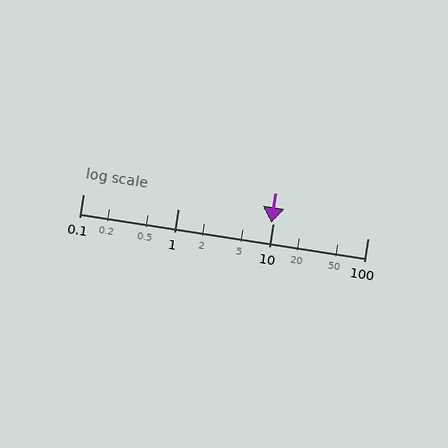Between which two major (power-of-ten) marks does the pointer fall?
The pointer is between 1 and 10.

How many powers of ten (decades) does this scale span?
The scale spans 3 decades, from 0.1 to 100.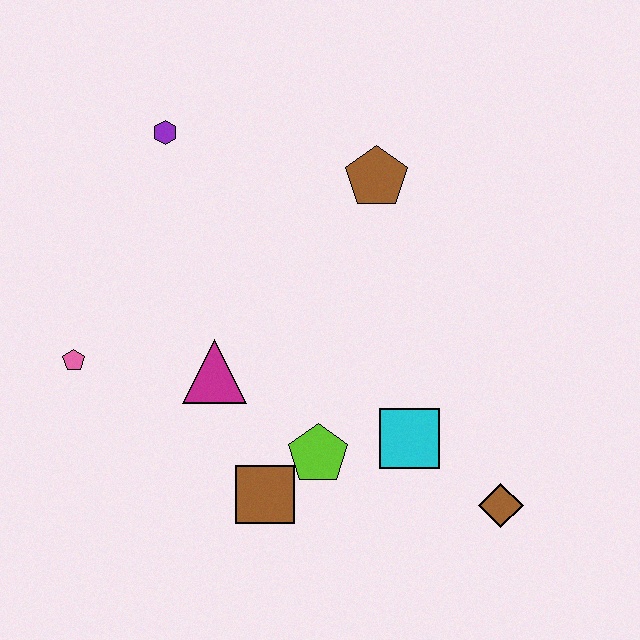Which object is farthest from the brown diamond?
The purple hexagon is farthest from the brown diamond.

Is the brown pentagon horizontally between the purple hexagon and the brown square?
No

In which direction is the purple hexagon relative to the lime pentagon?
The purple hexagon is above the lime pentagon.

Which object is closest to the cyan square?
The lime pentagon is closest to the cyan square.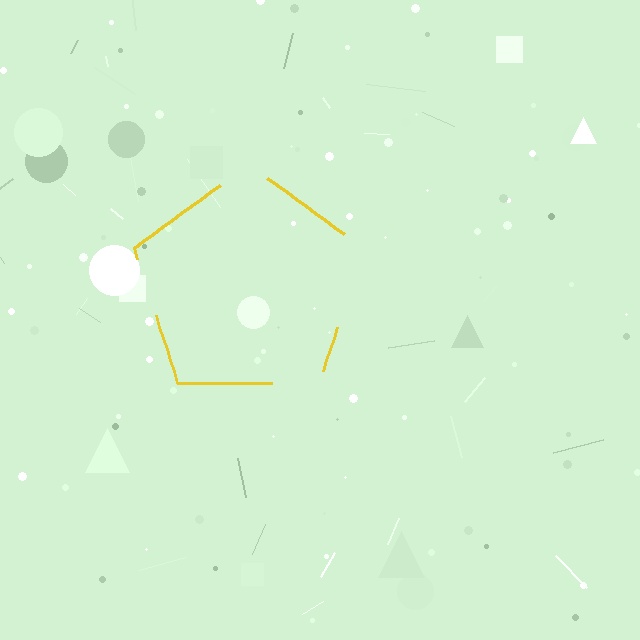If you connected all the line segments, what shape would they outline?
They would outline a pentagon.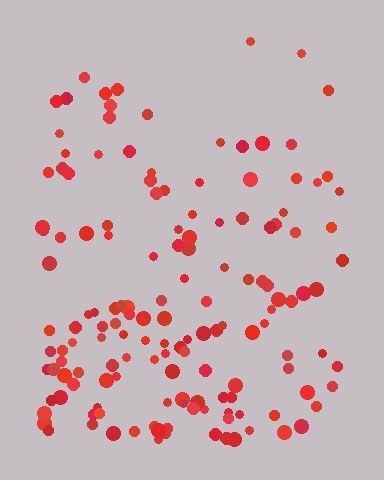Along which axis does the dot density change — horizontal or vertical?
Vertical.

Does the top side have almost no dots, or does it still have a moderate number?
Still a moderate number, just noticeably fewer than the bottom.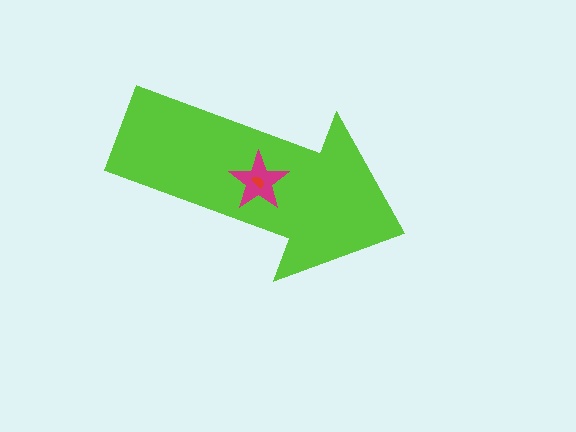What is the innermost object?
The red semicircle.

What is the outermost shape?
The lime arrow.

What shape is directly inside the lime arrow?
The magenta star.